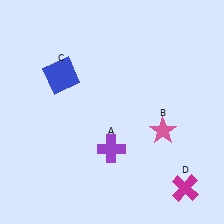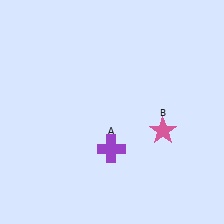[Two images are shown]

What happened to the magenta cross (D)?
The magenta cross (D) was removed in Image 2. It was in the bottom-right area of Image 1.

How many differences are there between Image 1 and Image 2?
There are 2 differences between the two images.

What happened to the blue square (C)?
The blue square (C) was removed in Image 2. It was in the top-left area of Image 1.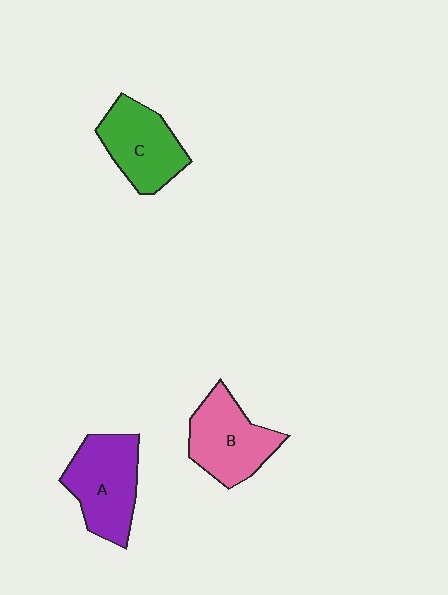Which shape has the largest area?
Shape A (purple).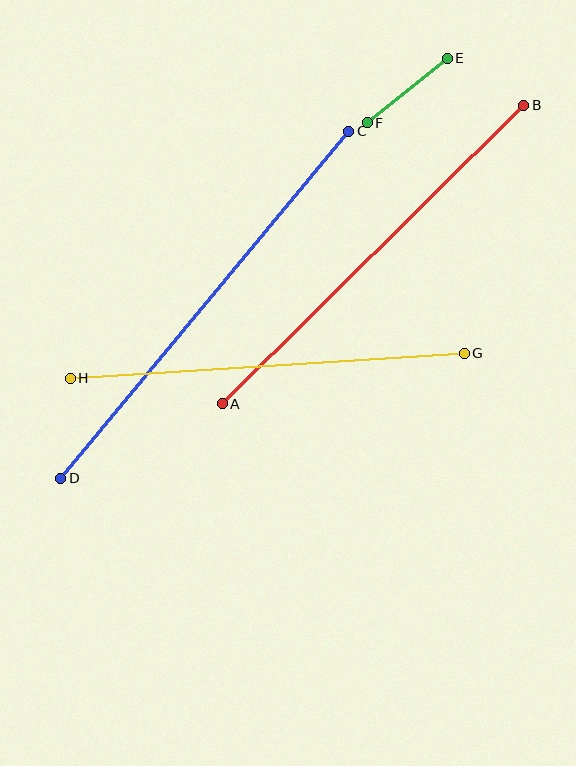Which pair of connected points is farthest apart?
Points C and D are farthest apart.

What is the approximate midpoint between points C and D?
The midpoint is at approximately (205, 305) pixels.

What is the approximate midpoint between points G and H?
The midpoint is at approximately (267, 366) pixels.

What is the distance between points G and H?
The distance is approximately 395 pixels.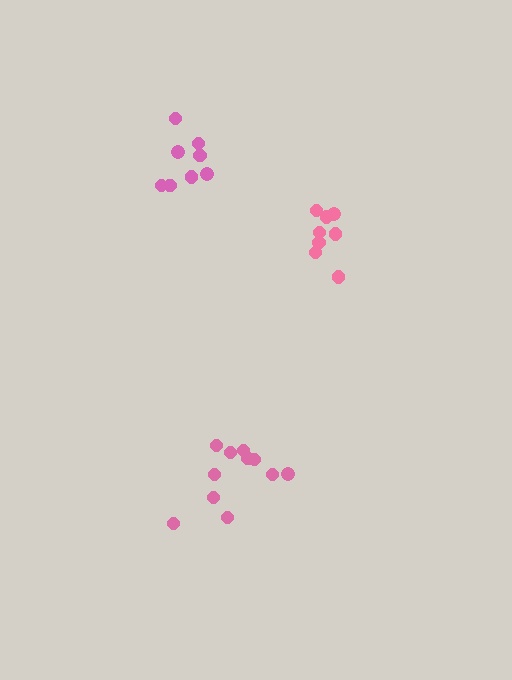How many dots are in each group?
Group 1: 11 dots, Group 2: 8 dots, Group 3: 8 dots (27 total).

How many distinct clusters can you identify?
There are 3 distinct clusters.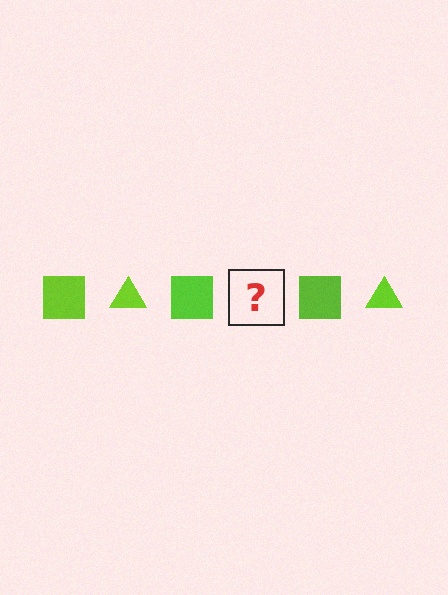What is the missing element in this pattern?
The missing element is a lime triangle.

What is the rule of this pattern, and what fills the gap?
The rule is that the pattern cycles through square, triangle shapes in lime. The gap should be filled with a lime triangle.